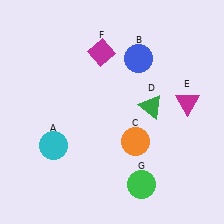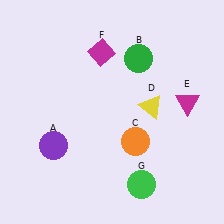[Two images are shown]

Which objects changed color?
A changed from cyan to purple. B changed from blue to green. D changed from green to yellow.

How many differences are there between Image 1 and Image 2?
There are 3 differences between the two images.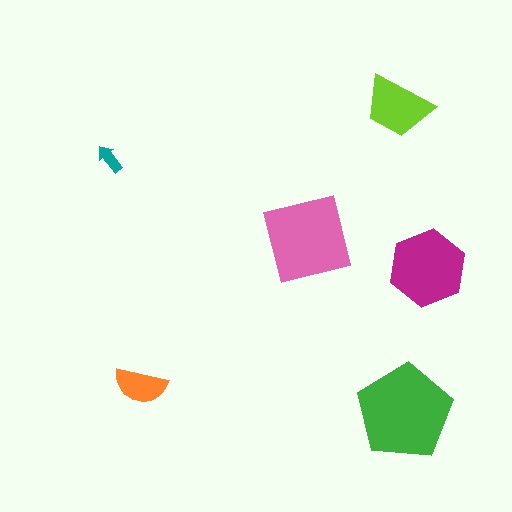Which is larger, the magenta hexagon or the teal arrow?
The magenta hexagon.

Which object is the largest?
The green pentagon.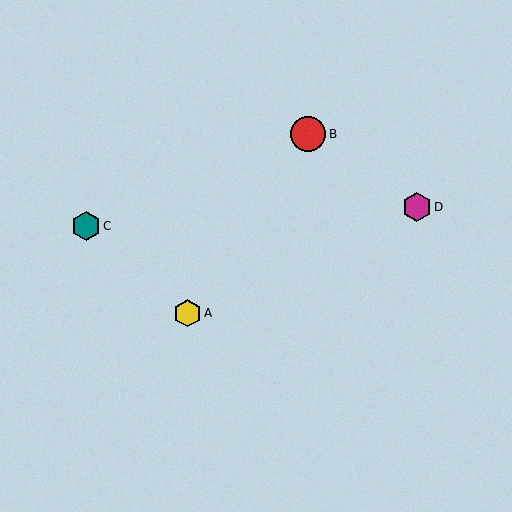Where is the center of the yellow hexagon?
The center of the yellow hexagon is at (187, 313).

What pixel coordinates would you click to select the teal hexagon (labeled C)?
Click at (86, 226) to select the teal hexagon C.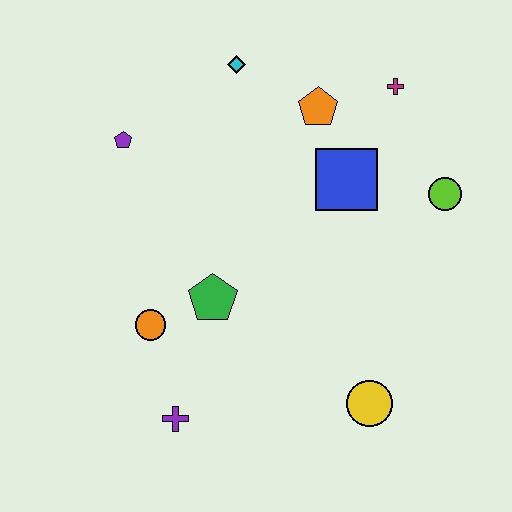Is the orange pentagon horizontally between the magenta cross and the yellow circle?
No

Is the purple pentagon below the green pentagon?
No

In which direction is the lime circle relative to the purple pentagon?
The lime circle is to the right of the purple pentagon.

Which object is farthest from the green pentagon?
The magenta cross is farthest from the green pentagon.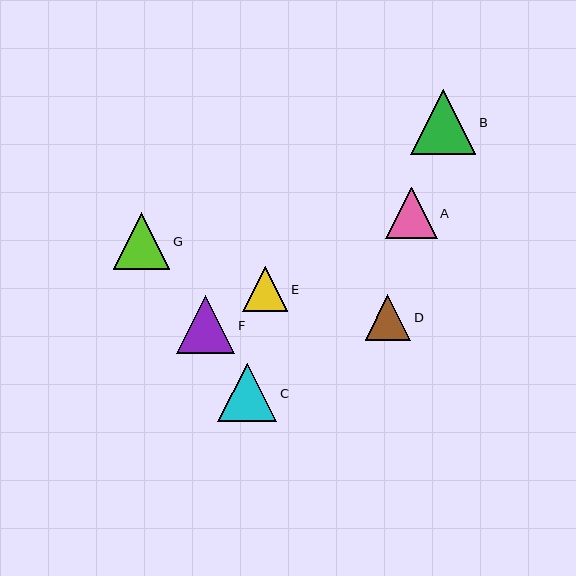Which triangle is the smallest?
Triangle D is the smallest with a size of approximately 45 pixels.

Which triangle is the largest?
Triangle B is the largest with a size of approximately 65 pixels.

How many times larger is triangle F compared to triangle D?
Triangle F is approximately 1.3 times the size of triangle D.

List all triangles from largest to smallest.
From largest to smallest: B, C, F, G, A, E, D.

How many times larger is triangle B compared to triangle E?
Triangle B is approximately 1.4 times the size of triangle E.